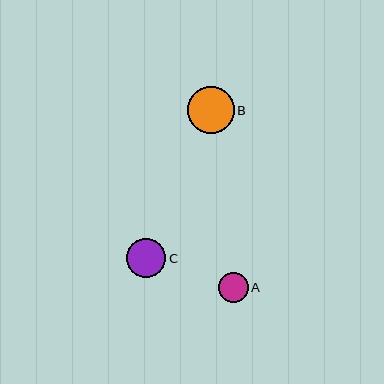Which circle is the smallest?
Circle A is the smallest with a size of approximately 29 pixels.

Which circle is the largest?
Circle B is the largest with a size of approximately 47 pixels.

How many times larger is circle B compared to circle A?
Circle B is approximately 1.6 times the size of circle A.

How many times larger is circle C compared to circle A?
Circle C is approximately 1.3 times the size of circle A.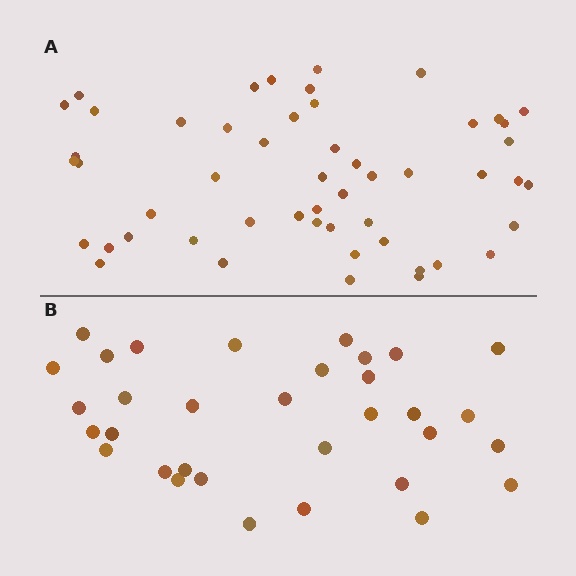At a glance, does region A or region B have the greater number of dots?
Region A (the top region) has more dots.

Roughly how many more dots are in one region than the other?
Region A has approximately 20 more dots than region B.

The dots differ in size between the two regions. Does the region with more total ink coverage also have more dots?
No. Region B has more total ink coverage because its dots are larger, but region A actually contains more individual dots. Total area can be misleading — the number of items is what matters here.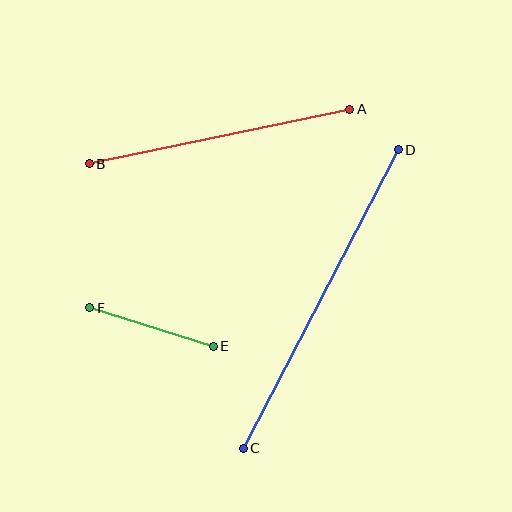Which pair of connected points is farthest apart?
Points C and D are farthest apart.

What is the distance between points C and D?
The distance is approximately 336 pixels.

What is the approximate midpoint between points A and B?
The midpoint is at approximately (219, 137) pixels.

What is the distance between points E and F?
The distance is approximately 129 pixels.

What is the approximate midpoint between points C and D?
The midpoint is at approximately (321, 299) pixels.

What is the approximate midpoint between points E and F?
The midpoint is at approximately (151, 327) pixels.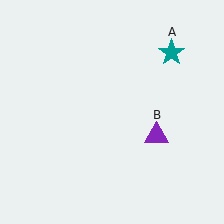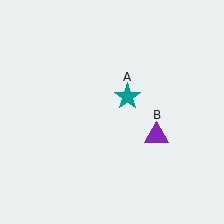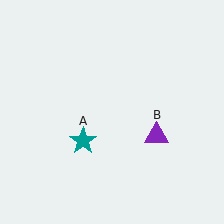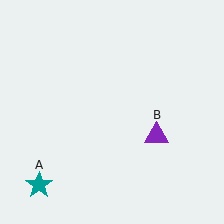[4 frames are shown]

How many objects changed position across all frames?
1 object changed position: teal star (object A).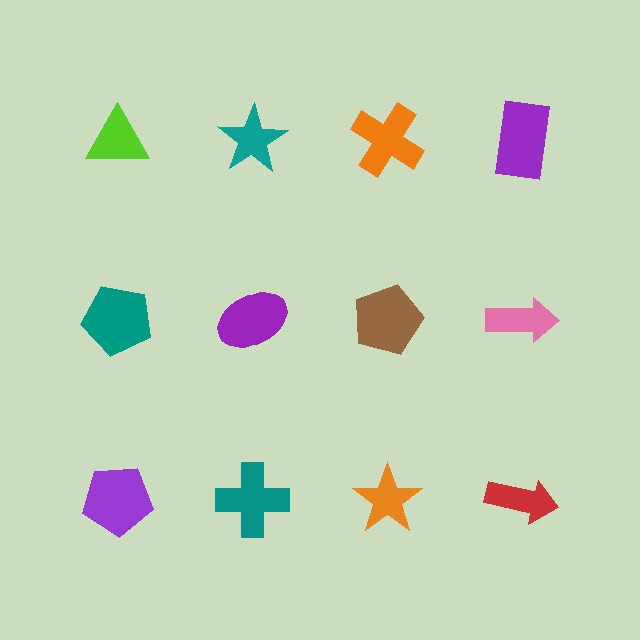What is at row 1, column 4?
A purple rectangle.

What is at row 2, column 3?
A brown pentagon.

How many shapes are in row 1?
4 shapes.